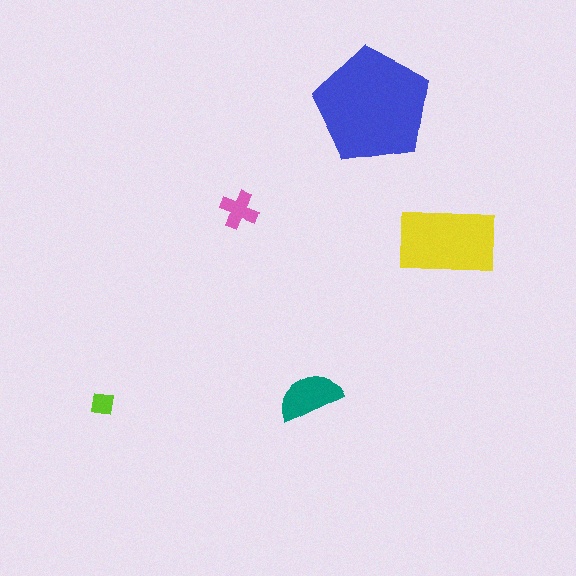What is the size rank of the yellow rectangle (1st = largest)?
2nd.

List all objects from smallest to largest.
The lime square, the pink cross, the teal semicircle, the yellow rectangle, the blue pentagon.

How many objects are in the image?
There are 5 objects in the image.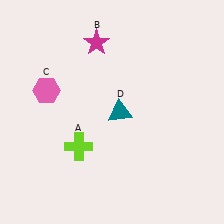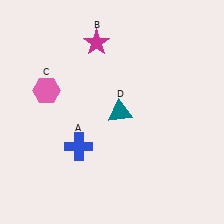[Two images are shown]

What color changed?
The cross (A) changed from lime in Image 1 to blue in Image 2.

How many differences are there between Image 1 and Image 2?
There is 1 difference between the two images.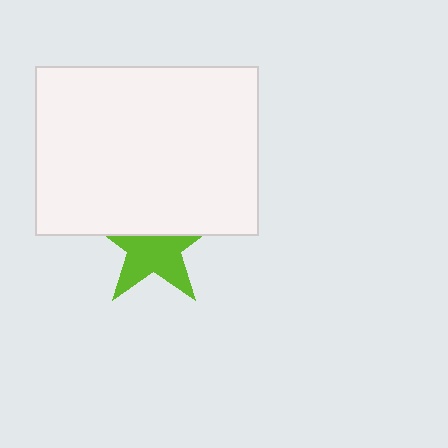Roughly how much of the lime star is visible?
About half of it is visible (roughly 58%).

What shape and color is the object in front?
The object in front is a white rectangle.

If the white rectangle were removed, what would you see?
You would see the complete lime star.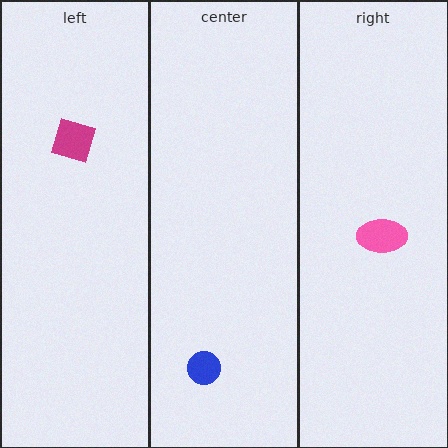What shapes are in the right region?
The pink ellipse.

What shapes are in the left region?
The magenta diamond.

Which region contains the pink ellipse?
The right region.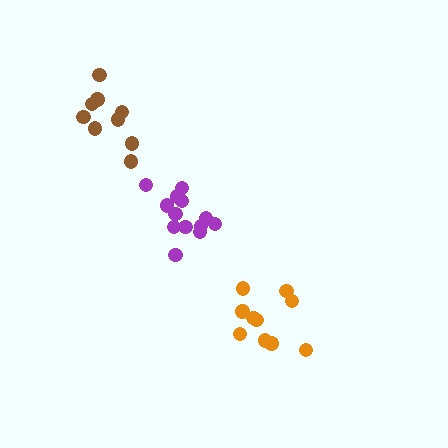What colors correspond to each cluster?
The clusters are colored: orange, purple, brown.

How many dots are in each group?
Group 1: 10 dots, Group 2: 13 dots, Group 3: 9 dots (32 total).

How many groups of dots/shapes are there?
There are 3 groups.